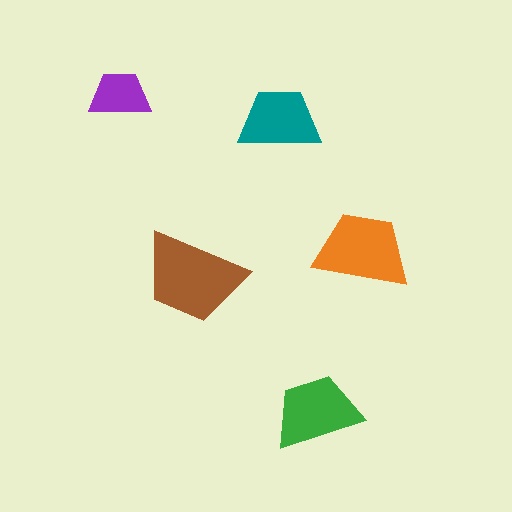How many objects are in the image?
There are 5 objects in the image.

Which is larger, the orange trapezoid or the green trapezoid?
The orange one.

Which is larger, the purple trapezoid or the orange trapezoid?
The orange one.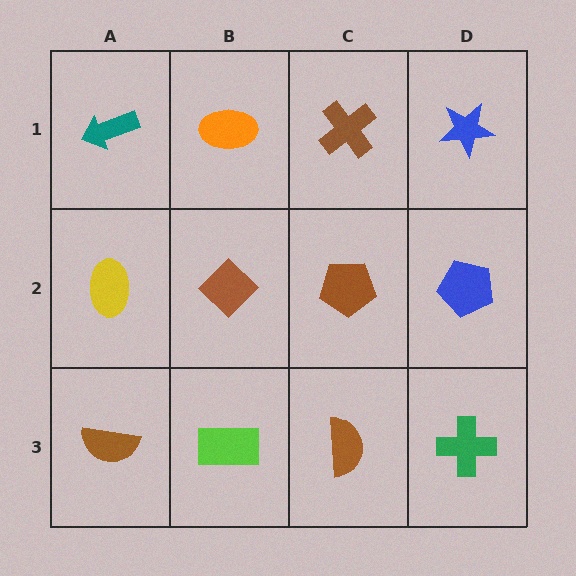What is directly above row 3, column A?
A yellow ellipse.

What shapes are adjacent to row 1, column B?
A brown diamond (row 2, column B), a teal arrow (row 1, column A), a brown cross (row 1, column C).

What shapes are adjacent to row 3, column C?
A brown pentagon (row 2, column C), a lime rectangle (row 3, column B), a green cross (row 3, column D).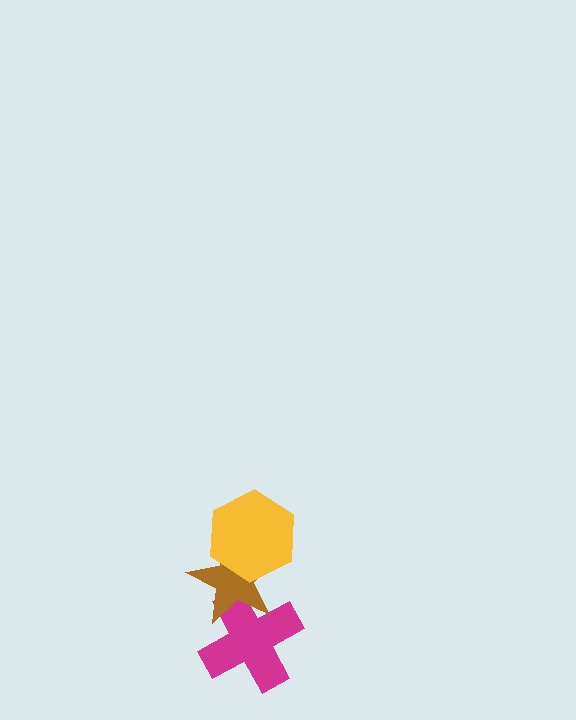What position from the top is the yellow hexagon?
The yellow hexagon is 1st from the top.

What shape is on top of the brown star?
The yellow hexagon is on top of the brown star.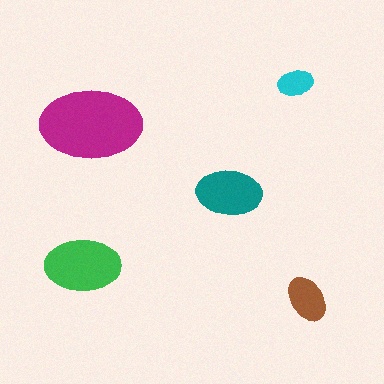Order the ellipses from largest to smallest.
the magenta one, the green one, the teal one, the brown one, the cyan one.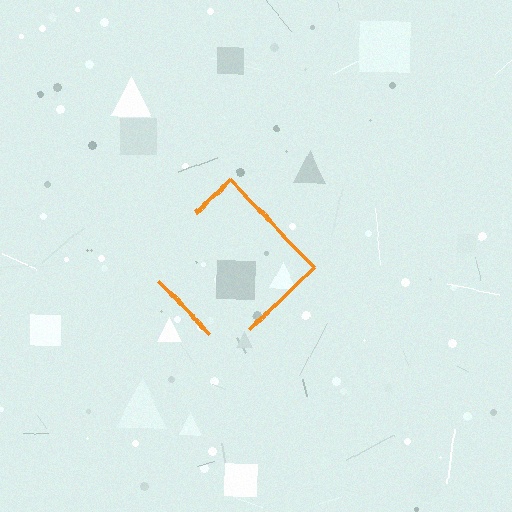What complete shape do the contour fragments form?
The contour fragments form a diamond.